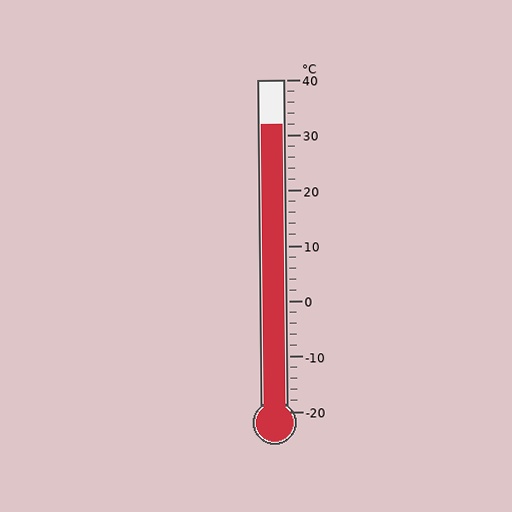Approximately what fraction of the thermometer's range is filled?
The thermometer is filled to approximately 85% of its range.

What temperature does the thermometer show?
The thermometer shows approximately 32°C.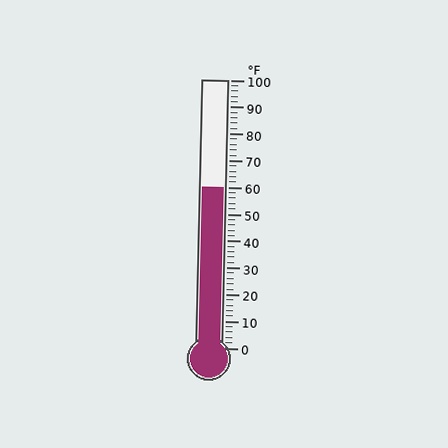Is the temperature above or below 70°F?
The temperature is below 70°F.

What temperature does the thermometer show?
The thermometer shows approximately 60°F.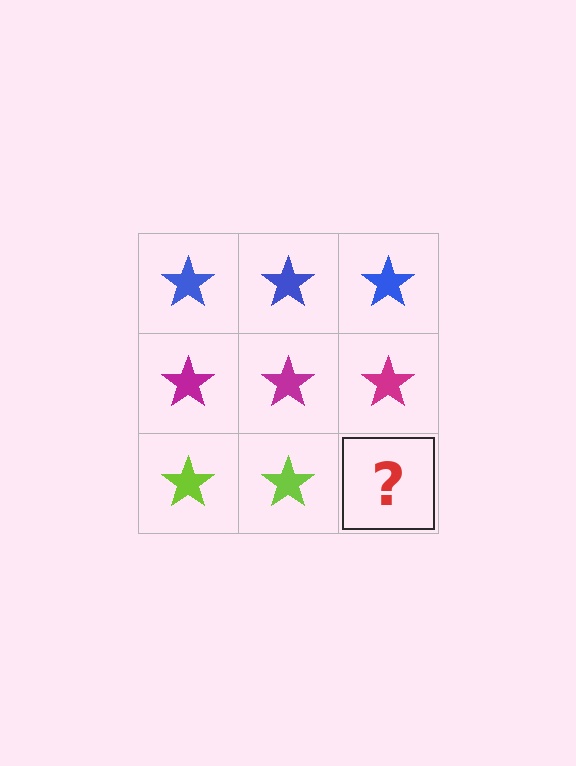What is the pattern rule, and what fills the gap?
The rule is that each row has a consistent color. The gap should be filled with a lime star.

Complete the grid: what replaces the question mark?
The question mark should be replaced with a lime star.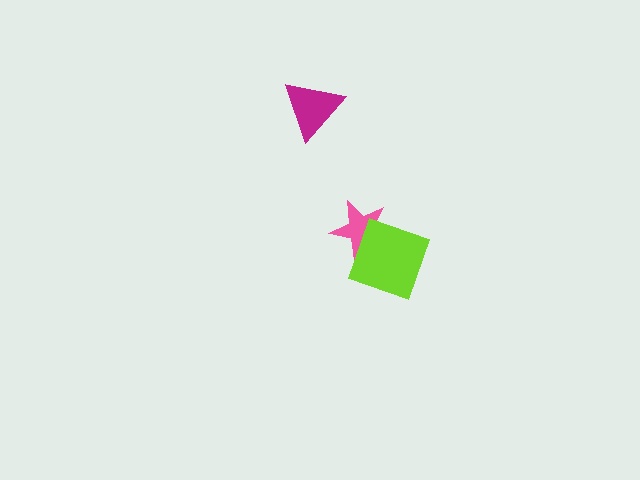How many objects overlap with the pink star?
1 object overlaps with the pink star.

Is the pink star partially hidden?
Yes, it is partially covered by another shape.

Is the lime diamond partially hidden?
No, no other shape covers it.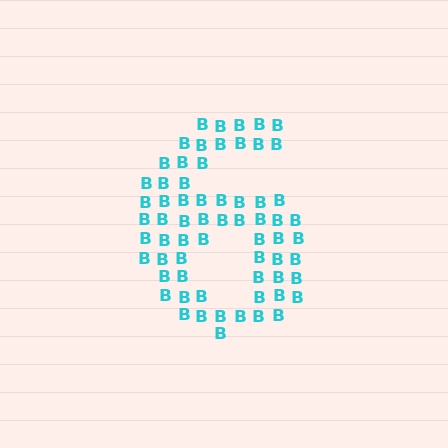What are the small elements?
The small elements are letter B's.